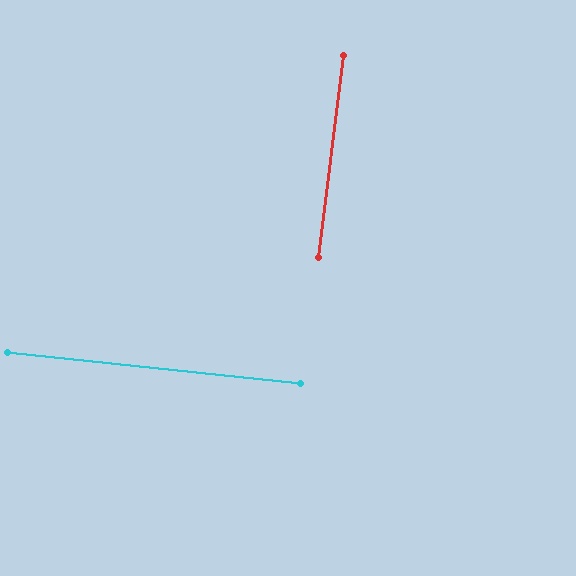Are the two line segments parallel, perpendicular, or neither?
Perpendicular — they meet at approximately 89°.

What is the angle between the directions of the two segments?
Approximately 89 degrees.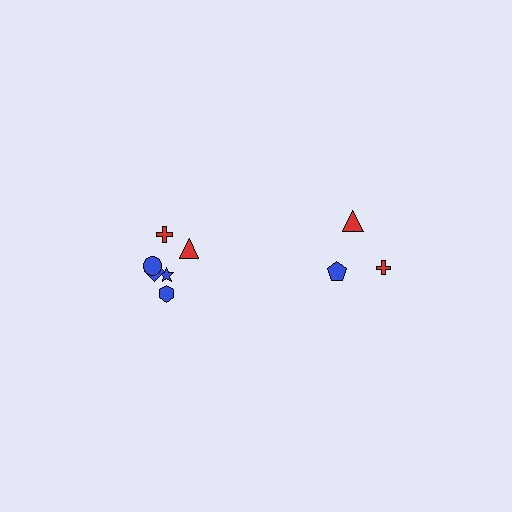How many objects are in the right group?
There are 3 objects.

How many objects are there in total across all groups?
There are 9 objects.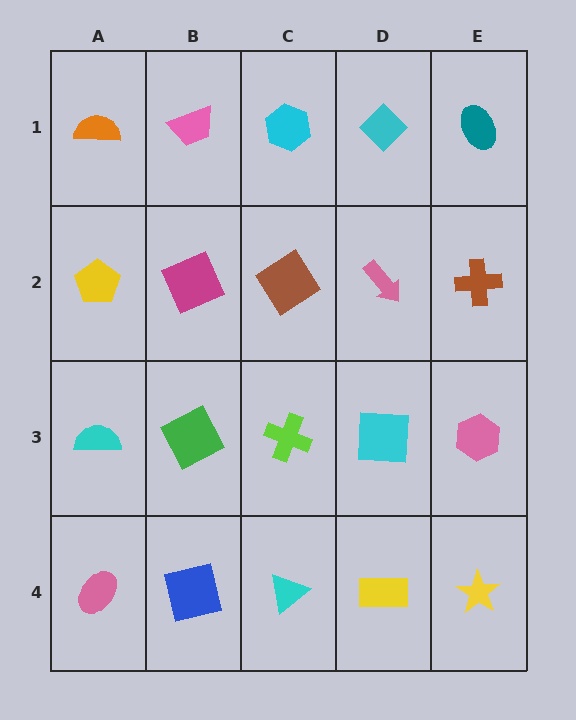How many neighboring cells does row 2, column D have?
4.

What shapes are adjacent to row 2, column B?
A pink trapezoid (row 1, column B), a green square (row 3, column B), a yellow pentagon (row 2, column A), a brown diamond (row 2, column C).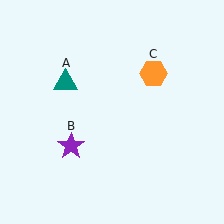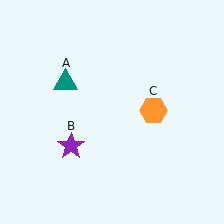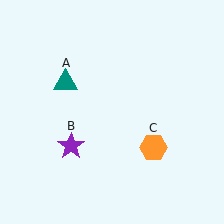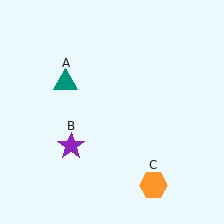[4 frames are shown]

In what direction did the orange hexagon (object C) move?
The orange hexagon (object C) moved down.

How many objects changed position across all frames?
1 object changed position: orange hexagon (object C).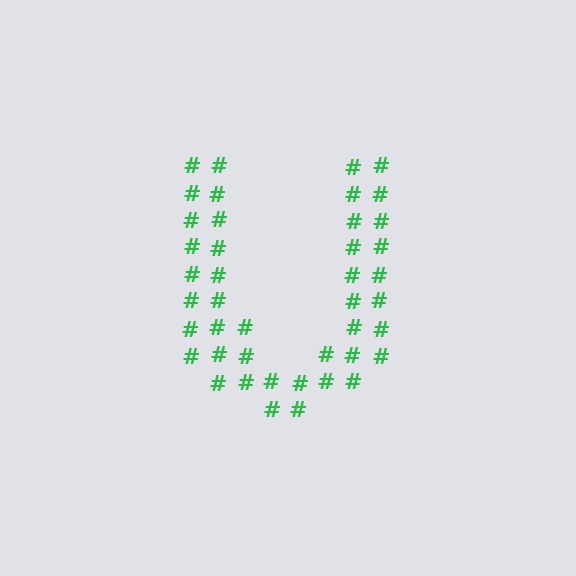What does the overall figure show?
The overall figure shows the letter U.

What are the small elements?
The small elements are hash symbols.